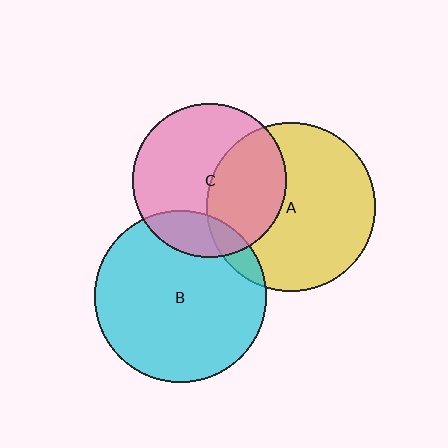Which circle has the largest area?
Circle B (cyan).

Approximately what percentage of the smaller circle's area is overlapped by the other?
Approximately 40%.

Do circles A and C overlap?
Yes.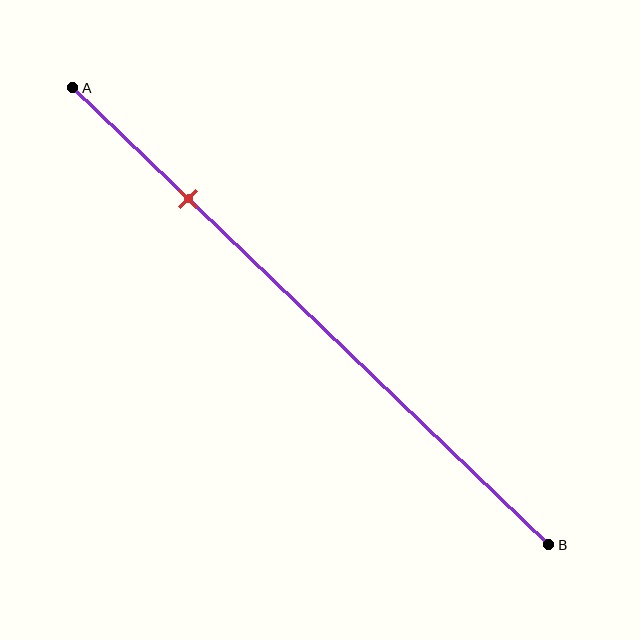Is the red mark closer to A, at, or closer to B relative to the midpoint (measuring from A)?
The red mark is closer to point A than the midpoint of segment AB.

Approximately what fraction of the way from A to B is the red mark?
The red mark is approximately 25% of the way from A to B.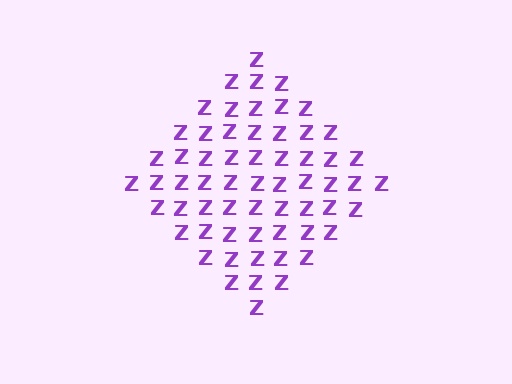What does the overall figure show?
The overall figure shows a diamond.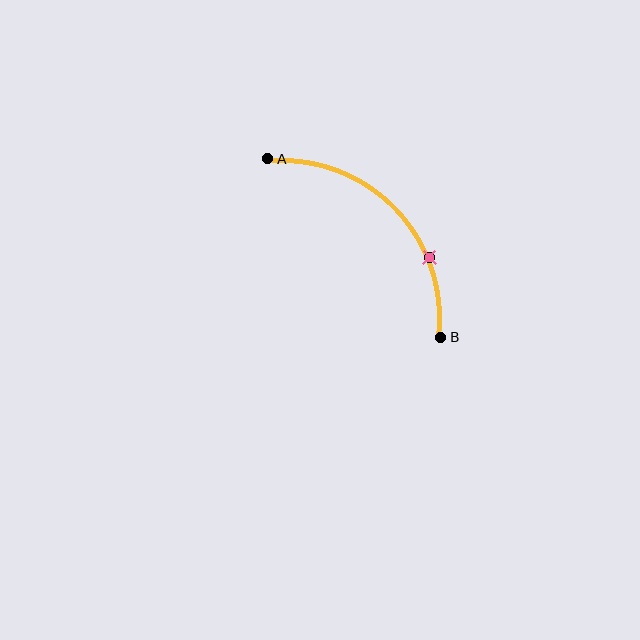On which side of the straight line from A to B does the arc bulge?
The arc bulges above and to the right of the straight line connecting A and B.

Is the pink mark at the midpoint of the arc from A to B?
No. The pink mark lies on the arc but is closer to endpoint B. The arc midpoint would be at the point on the curve equidistant along the arc from both A and B.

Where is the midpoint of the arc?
The arc midpoint is the point on the curve farthest from the straight line joining A and B. It sits above and to the right of that line.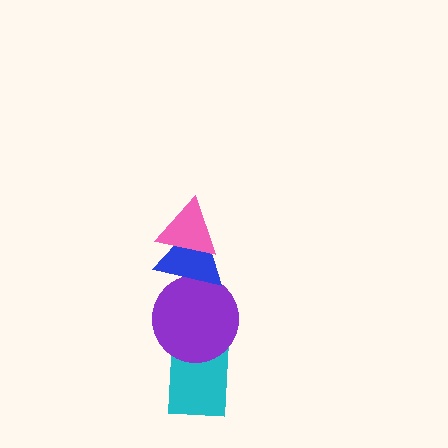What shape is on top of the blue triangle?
The pink triangle is on top of the blue triangle.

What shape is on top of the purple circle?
The blue triangle is on top of the purple circle.